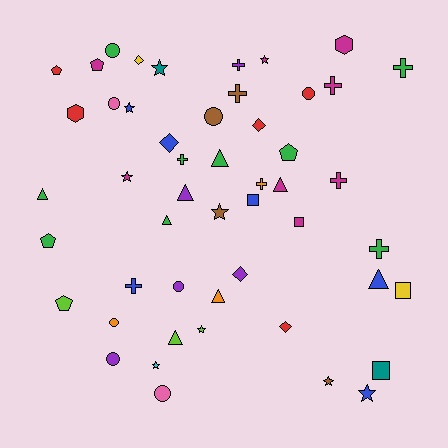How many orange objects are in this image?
There are 3 orange objects.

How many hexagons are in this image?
There are 2 hexagons.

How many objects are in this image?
There are 50 objects.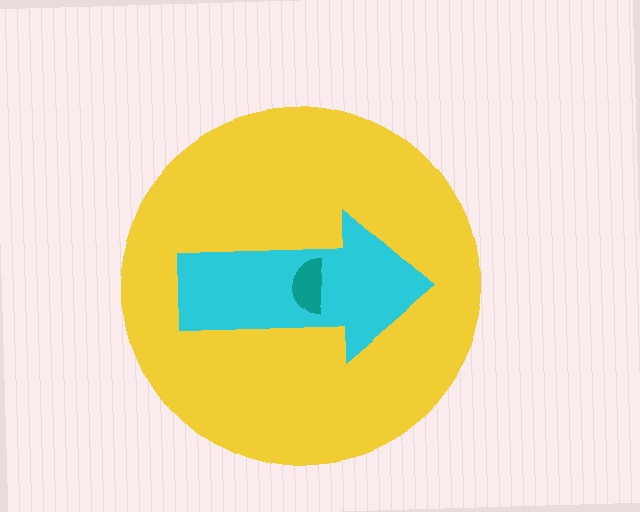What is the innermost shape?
The teal semicircle.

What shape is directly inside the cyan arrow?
The teal semicircle.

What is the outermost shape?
The yellow circle.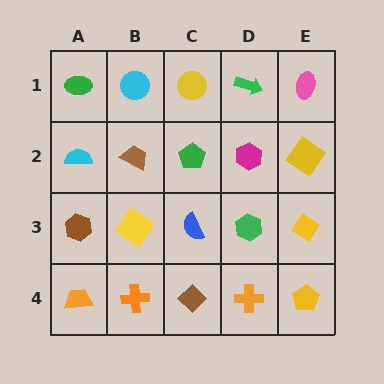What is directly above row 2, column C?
A yellow circle.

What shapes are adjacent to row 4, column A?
A brown hexagon (row 3, column A), an orange cross (row 4, column B).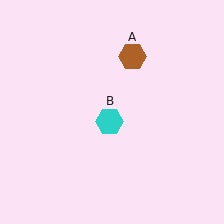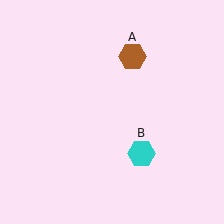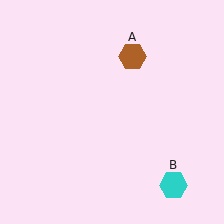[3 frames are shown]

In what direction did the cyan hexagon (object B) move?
The cyan hexagon (object B) moved down and to the right.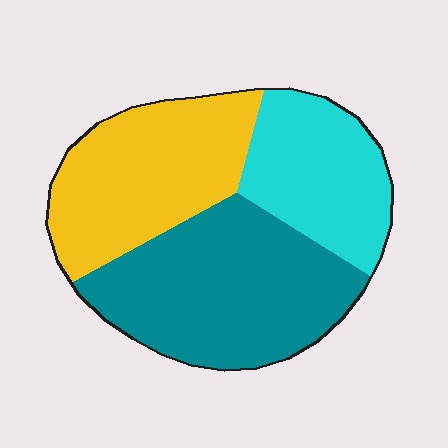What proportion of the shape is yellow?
Yellow covers 33% of the shape.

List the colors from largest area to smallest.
From largest to smallest: teal, yellow, cyan.